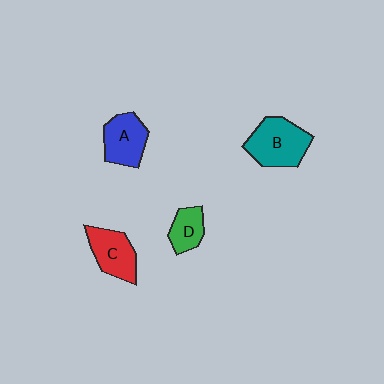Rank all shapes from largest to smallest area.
From largest to smallest: B (teal), A (blue), C (red), D (green).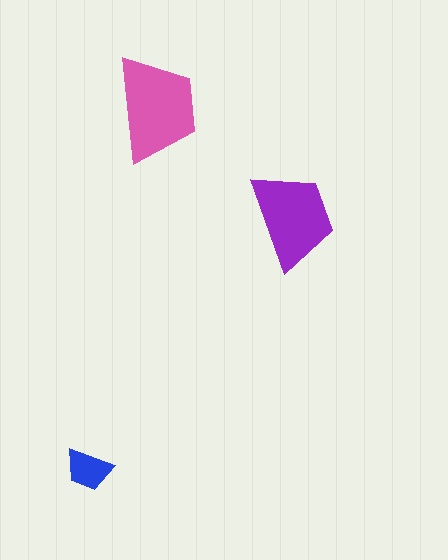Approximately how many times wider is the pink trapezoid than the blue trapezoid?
About 2 times wider.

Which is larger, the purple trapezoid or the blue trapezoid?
The purple one.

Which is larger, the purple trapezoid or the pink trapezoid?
The pink one.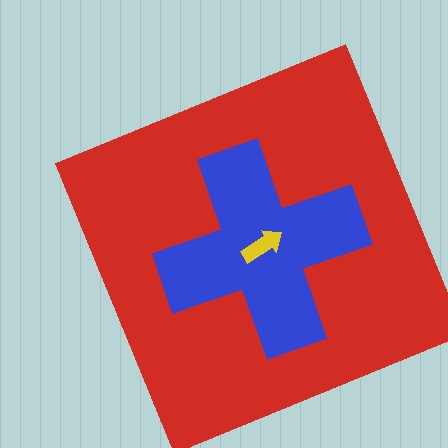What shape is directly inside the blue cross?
The yellow arrow.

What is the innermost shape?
The yellow arrow.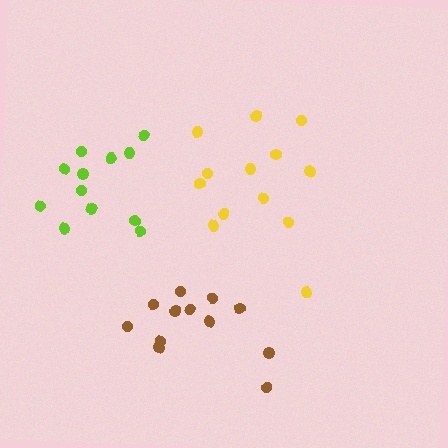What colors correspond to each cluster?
The clusters are colored: yellow, brown, lime.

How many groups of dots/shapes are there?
There are 3 groups.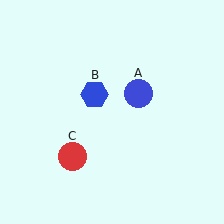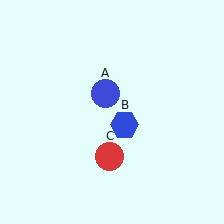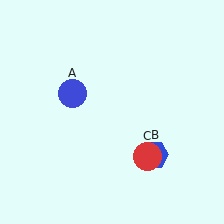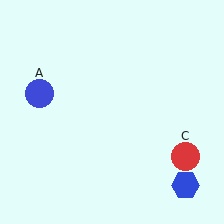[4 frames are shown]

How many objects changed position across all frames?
3 objects changed position: blue circle (object A), blue hexagon (object B), red circle (object C).